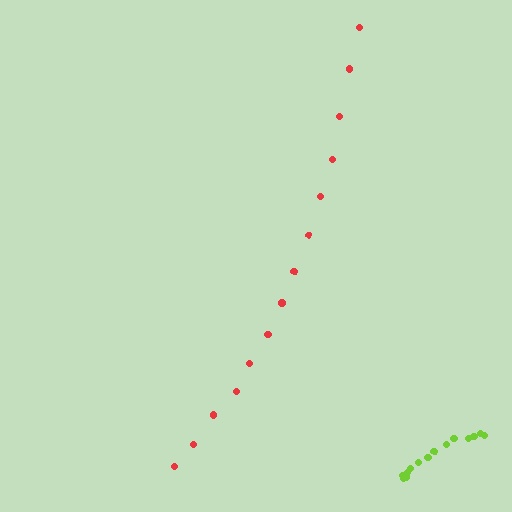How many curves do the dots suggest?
There are 2 distinct paths.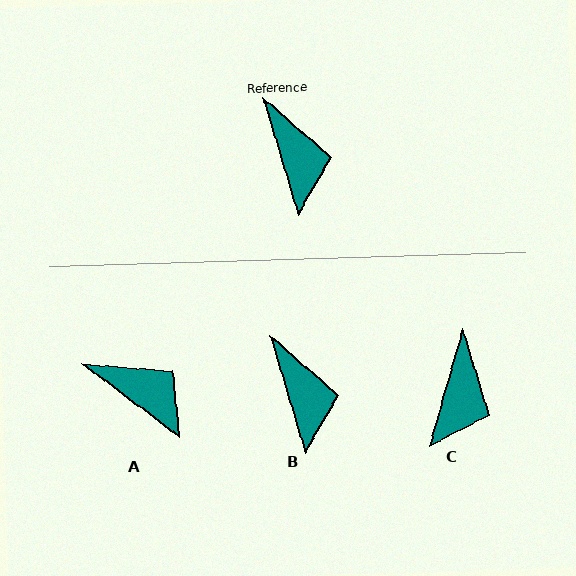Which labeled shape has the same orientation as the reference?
B.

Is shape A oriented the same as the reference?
No, it is off by about 36 degrees.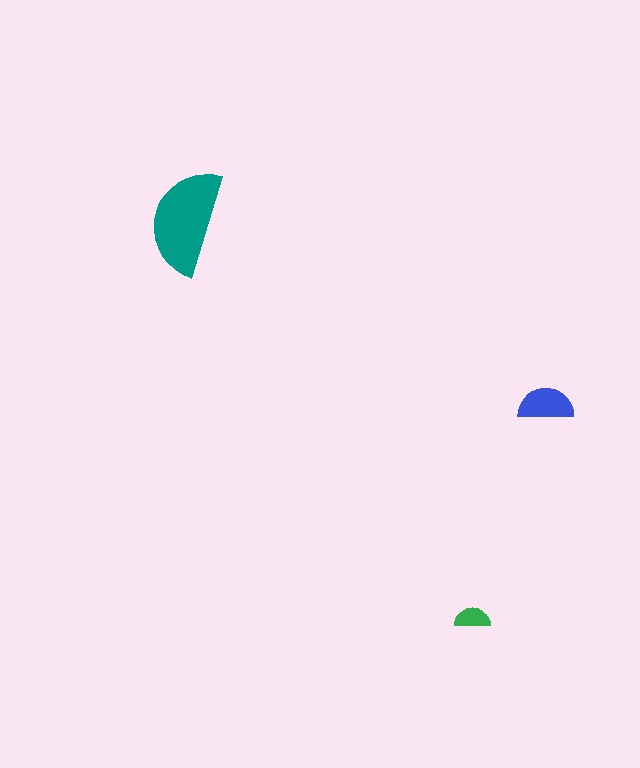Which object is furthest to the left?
The teal semicircle is leftmost.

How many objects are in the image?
There are 3 objects in the image.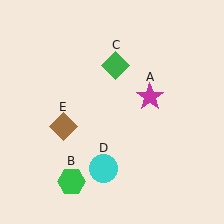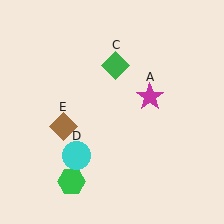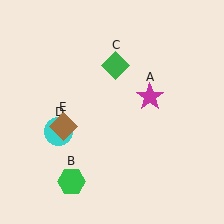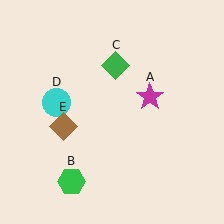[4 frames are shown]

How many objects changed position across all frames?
1 object changed position: cyan circle (object D).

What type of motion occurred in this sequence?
The cyan circle (object D) rotated clockwise around the center of the scene.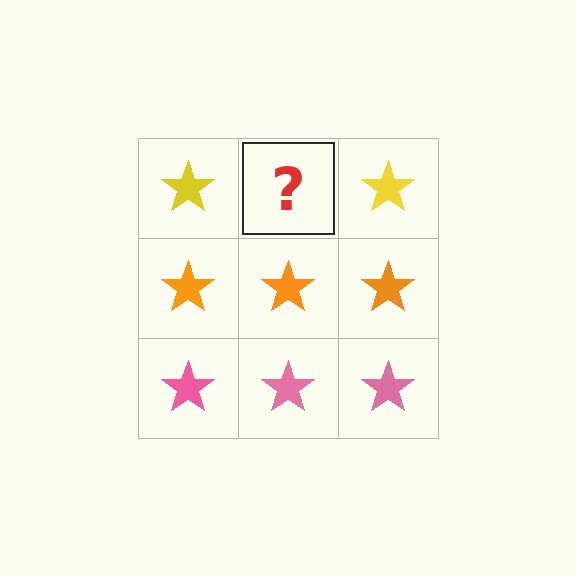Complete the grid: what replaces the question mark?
The question mark should be replaced with a yellow star.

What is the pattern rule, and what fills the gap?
The rule is that each row has a consistent color. The gap should be filled with a yellow star.